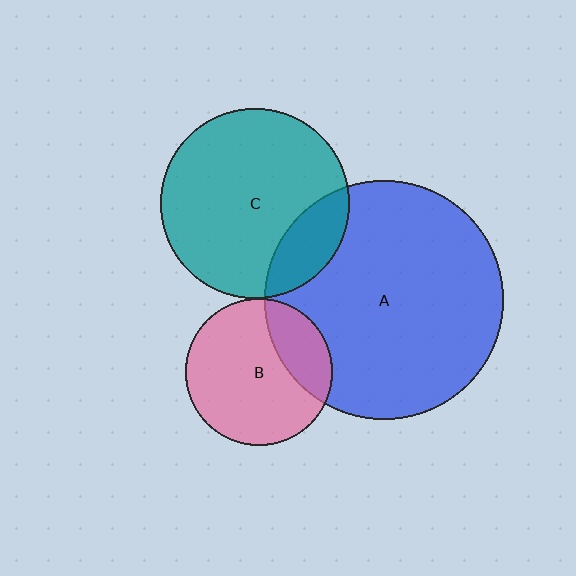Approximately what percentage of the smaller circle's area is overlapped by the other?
Approximately 25%.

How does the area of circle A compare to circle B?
Approximately 2.6 times.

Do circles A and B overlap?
Yes.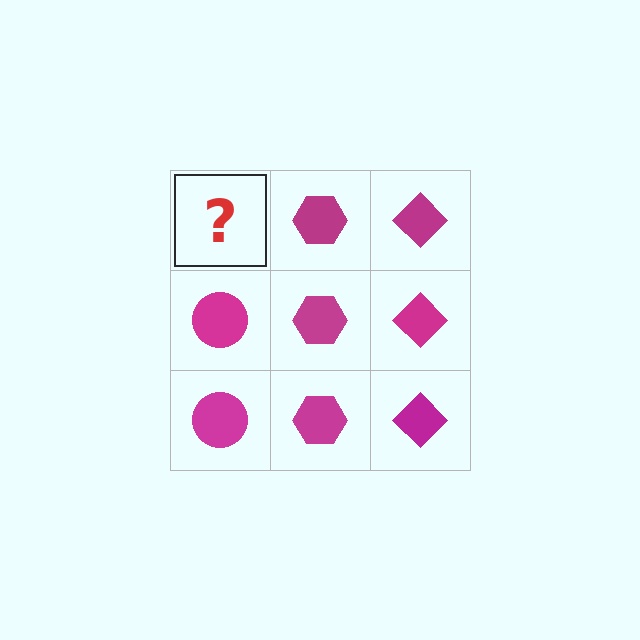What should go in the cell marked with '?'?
The missing cell should contain a magenta circle.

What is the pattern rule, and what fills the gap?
The rule is that each column has a consistent shape. The gap should be filled with a magenta circle.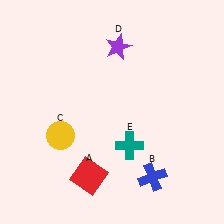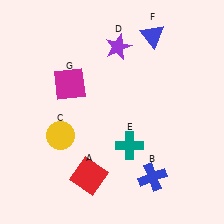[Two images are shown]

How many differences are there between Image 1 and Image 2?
There are 2 differences between the two images.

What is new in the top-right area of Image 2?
A blue triangle (F) was added in the top-right area of Image 2.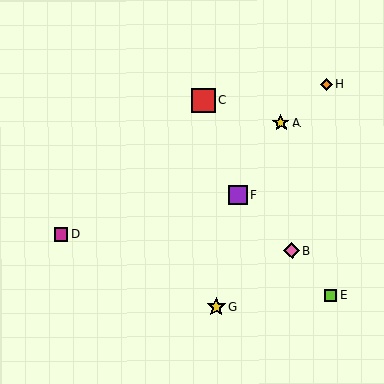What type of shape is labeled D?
Shape D is a magenta square.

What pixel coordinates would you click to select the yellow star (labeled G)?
Click at (216, 307) to select the yellow star G.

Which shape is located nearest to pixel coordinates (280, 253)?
The pink diamond (labeled B) at (292, 251) is nearest to that location.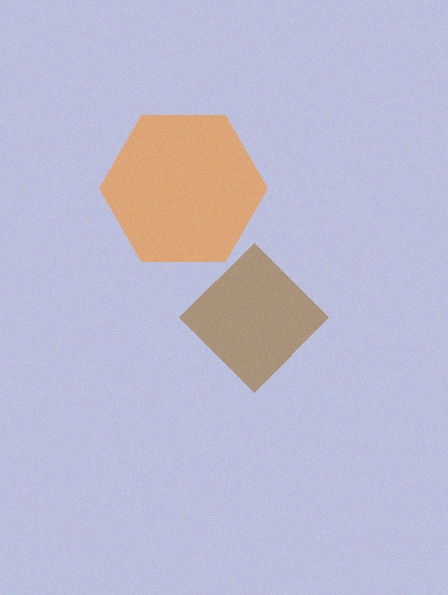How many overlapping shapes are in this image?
There are 2 overlapping shapes in the image.